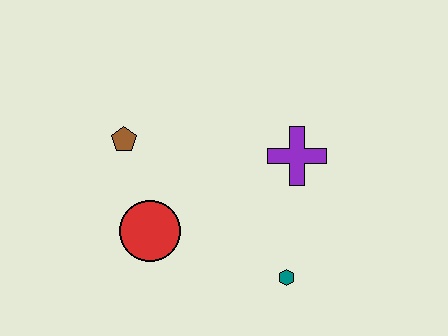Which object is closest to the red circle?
The brown pentagon is closest to the red circle.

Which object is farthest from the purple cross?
The brown pentagon is farthest from the purple cross.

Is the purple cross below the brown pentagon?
Yes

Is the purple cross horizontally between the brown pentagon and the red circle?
No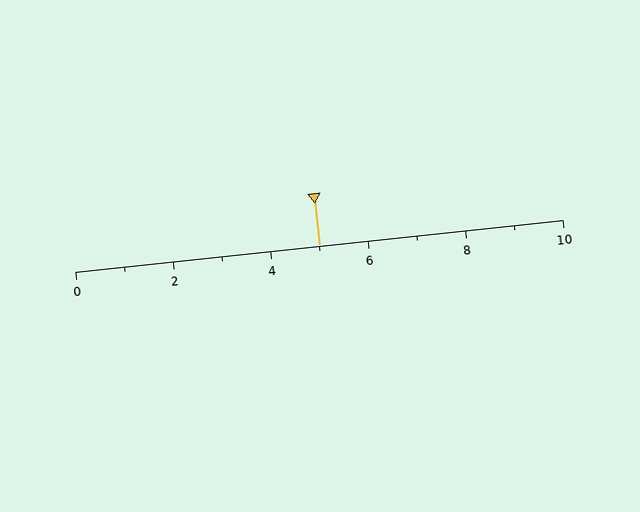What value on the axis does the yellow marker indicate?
The marker indicates approximately 5.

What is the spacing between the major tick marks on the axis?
The major ticks are spaced 2 apart.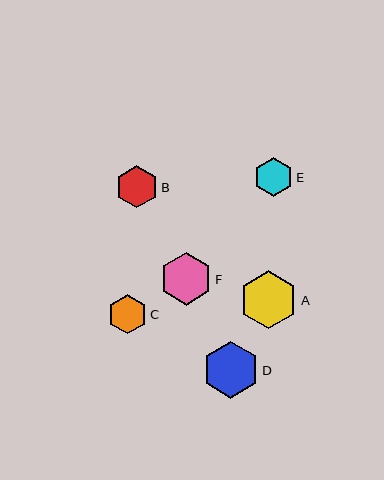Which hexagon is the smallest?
Hexagon E is the smallest with a size of approximately 39 pixels.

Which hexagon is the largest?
Hexagon A is the largest with a size of approximately 58 pixels.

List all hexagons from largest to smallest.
From largest to smallest: A, D, F, B, C, E.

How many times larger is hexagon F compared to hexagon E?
Hexagon F is approximately 1.3 times the size of hexagon E.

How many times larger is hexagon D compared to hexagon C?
Hexagon D is approximately 1.4 times the size of hexagon C.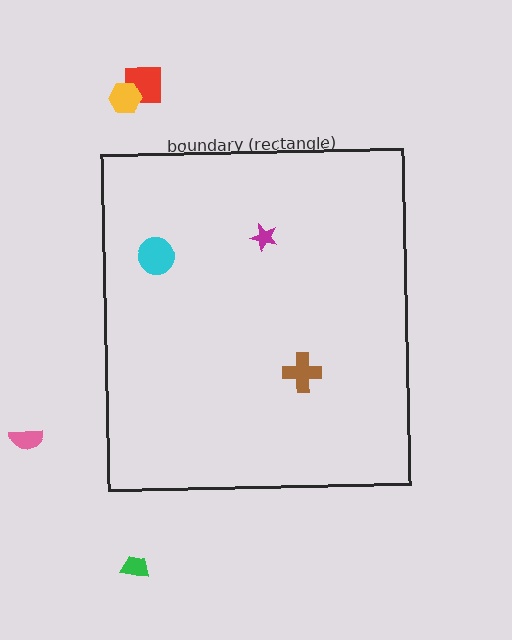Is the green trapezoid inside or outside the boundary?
Outside.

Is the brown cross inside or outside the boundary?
Inside.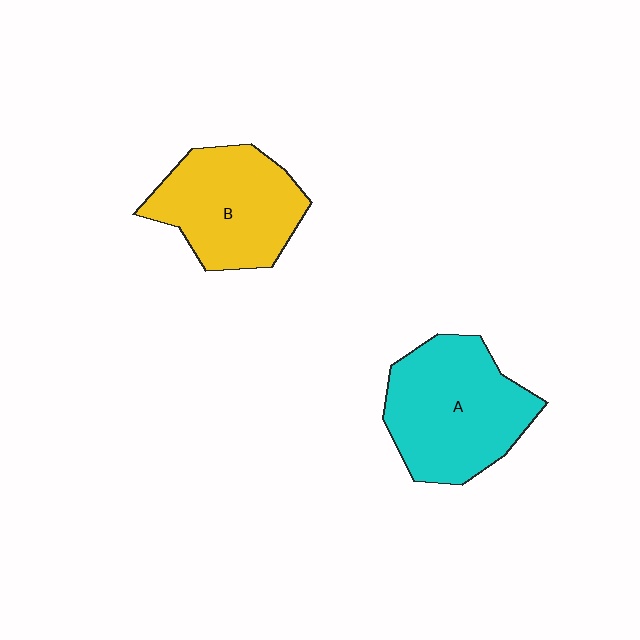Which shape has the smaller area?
Shape B (yellow).